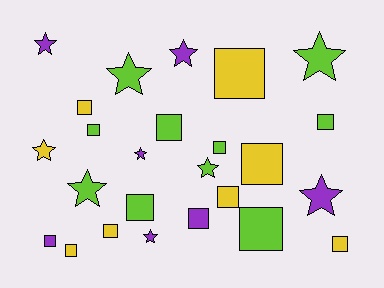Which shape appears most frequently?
Square, with 15 objects.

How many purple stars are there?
There are 5 purple stars.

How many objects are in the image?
There are 25 objects.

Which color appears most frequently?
Lime, with 10 objects.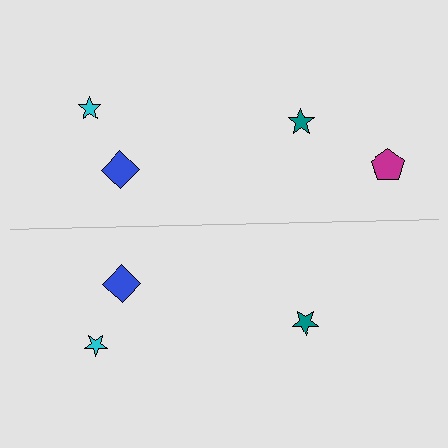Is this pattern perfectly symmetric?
No, the pattern is not perfectly symmetric. A magenta pentagon is missing from the bottom side.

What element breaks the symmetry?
A magenta pentagon is missing from the bottom side.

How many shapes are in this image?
There are 7 shapes in this image.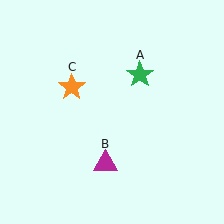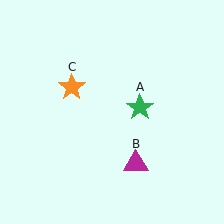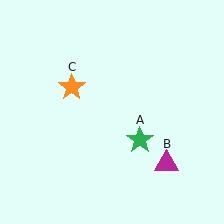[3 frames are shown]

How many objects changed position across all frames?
2 objects changed position: green star (object A), magenta triangle (object B).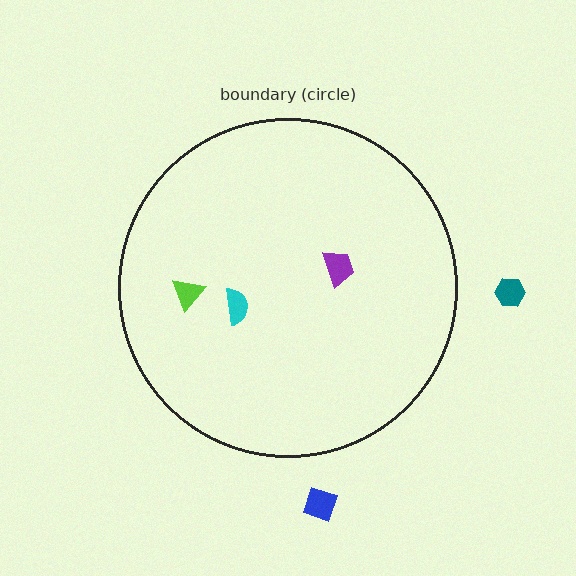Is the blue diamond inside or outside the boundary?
Outside.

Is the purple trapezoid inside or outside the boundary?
Inside.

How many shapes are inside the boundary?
3 inside, 2 outside.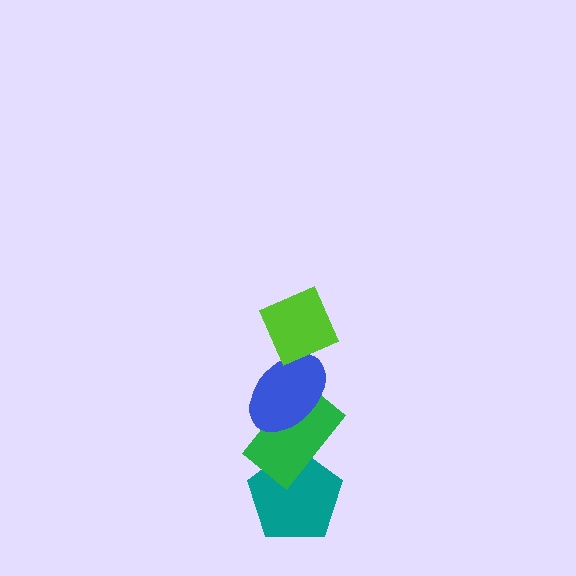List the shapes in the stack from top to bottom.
From top to bottom: the lime diamond, the blue ellipse, the green rectangle, the teal pentagon.